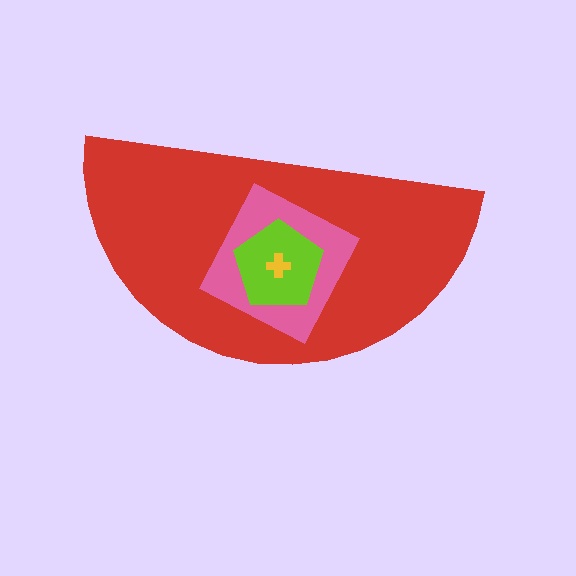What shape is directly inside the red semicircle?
The pink diamond.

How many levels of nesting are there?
4.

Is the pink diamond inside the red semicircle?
Yes.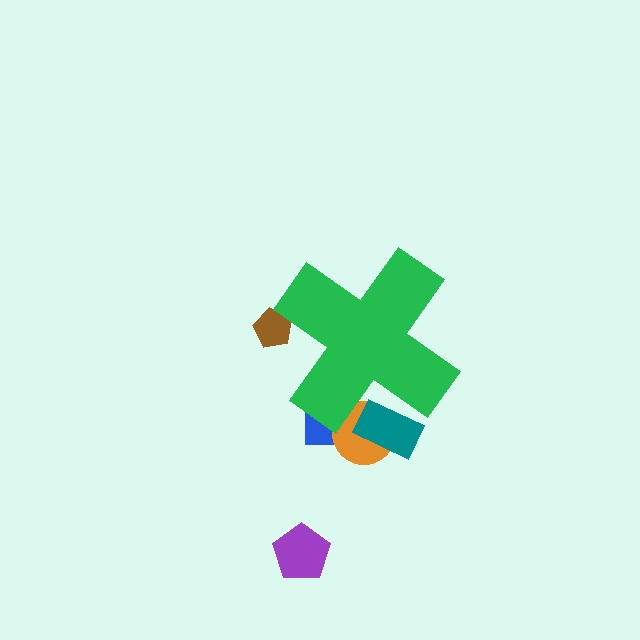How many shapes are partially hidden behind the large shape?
4 shapes are partially hidden.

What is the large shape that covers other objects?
A green cross.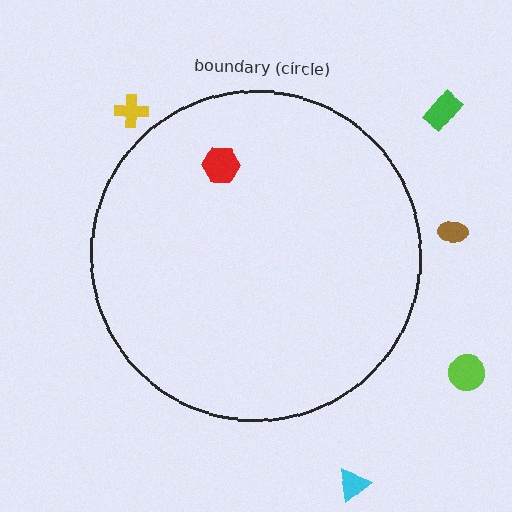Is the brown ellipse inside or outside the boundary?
Outside.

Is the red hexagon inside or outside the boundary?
Inside.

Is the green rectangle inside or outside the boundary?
Outside.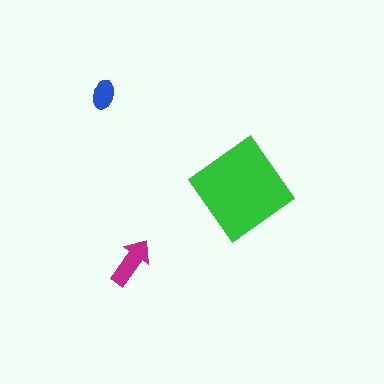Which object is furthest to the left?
The blue ellipse is leftmost.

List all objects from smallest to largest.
The blue ellipse, the magenta arrow, the green diamond.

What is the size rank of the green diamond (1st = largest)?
1st.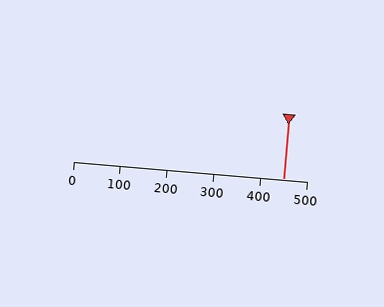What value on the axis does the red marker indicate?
The marker indicates approximately 450.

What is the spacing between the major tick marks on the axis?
The major ticks are spaced 100 apart.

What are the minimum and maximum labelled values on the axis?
The axis runs from 0 to 500.